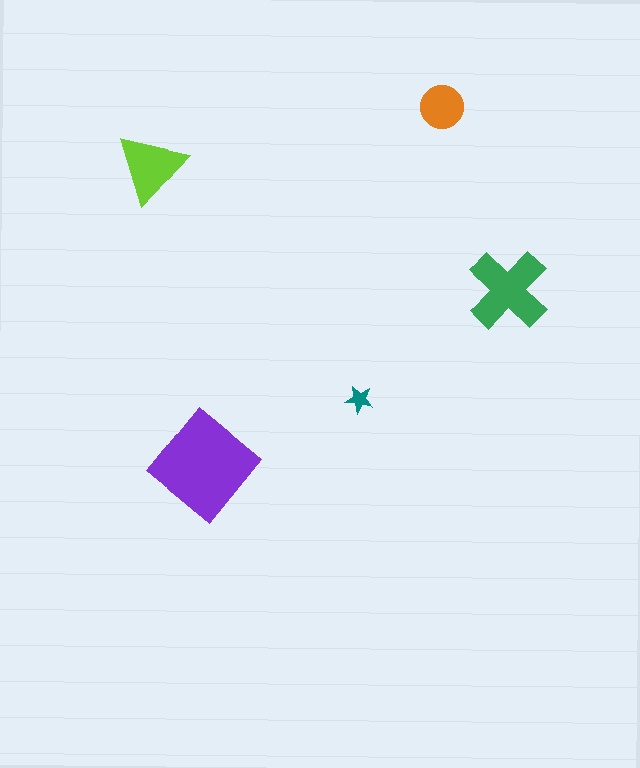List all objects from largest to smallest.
The purple diamond, the green cross, the lime triangle, the orange circle, the teal star.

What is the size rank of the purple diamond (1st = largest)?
1st.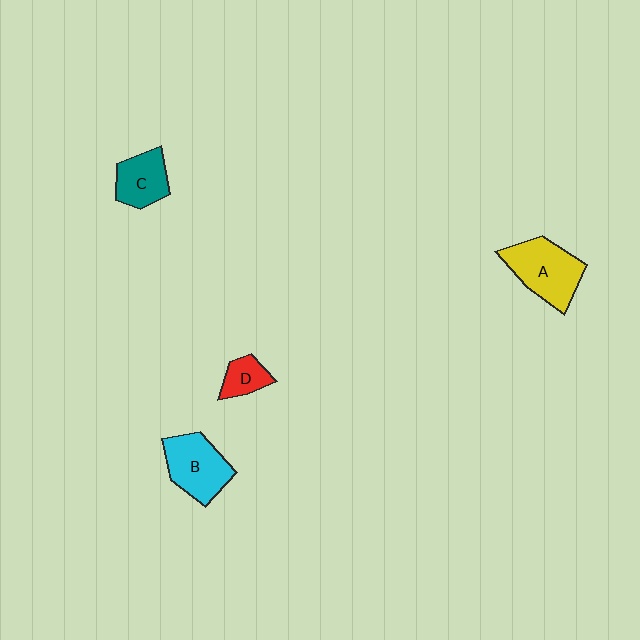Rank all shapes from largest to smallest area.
From largest to smallest: A (yellow), B (cyan), C (teal), D (red).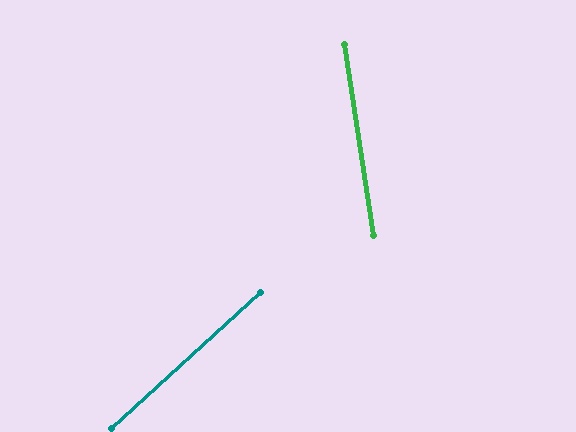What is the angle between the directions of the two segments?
Approximately 56 degrees.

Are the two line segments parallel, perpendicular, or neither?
Neither parallel nor perpendicular — they differ by about 56°.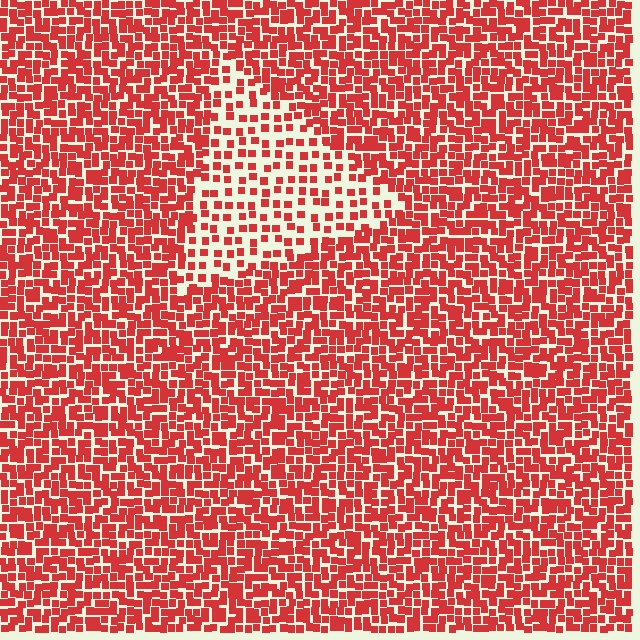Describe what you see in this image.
The image contains small red elements arranged at two different densities. A triangle-shaped region is visible where the elements are less densely packed than the surrounding area.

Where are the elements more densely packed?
The elements are more densely packed outside the triangle boundary.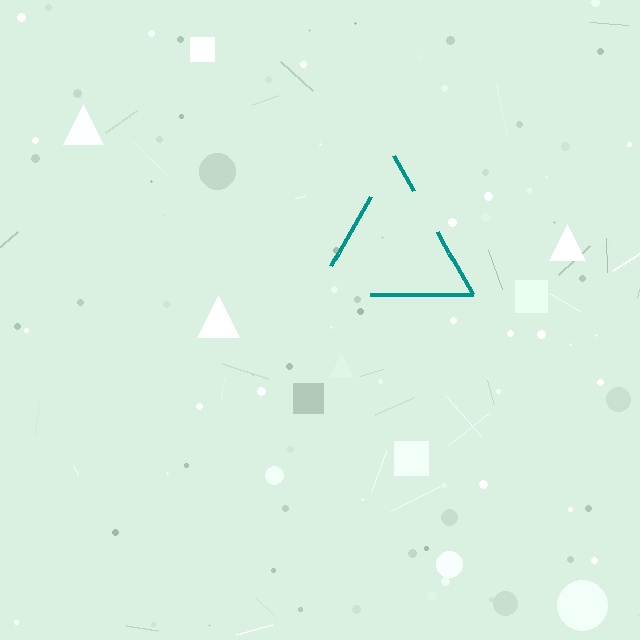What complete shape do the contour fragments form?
The contour fragments form a triangle.